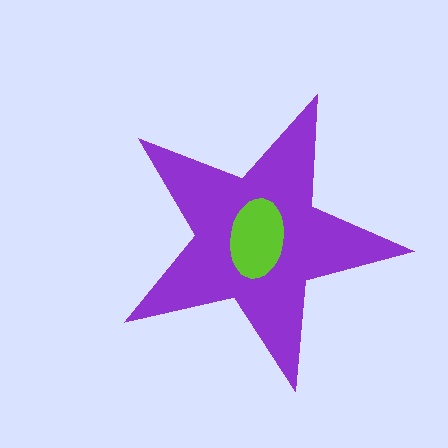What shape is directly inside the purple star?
The lime ellipse.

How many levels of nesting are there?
2.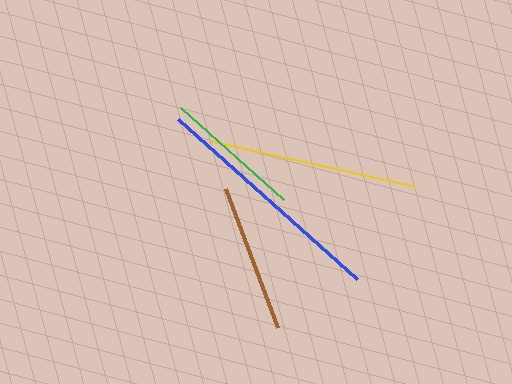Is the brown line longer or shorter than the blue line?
The blue line is longer than the brown line.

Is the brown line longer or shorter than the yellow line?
The yellow line is longer than the brown line.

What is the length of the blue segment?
The blue segment is approximately 240 pixels long.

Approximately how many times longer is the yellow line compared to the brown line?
The yellow line is approximately 1.4 times the length of the brown line.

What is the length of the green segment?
The green segment is approximately 138 pixels long.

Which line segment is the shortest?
The green line is the shortest at approximately 138 pixels.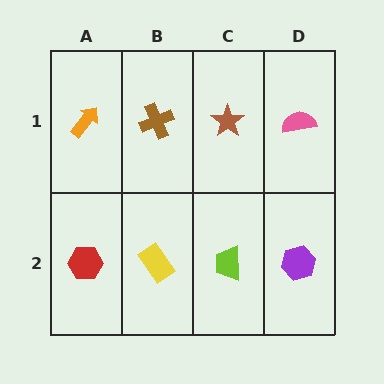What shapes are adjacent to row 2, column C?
A brown star (row 1, column C), a yellow rectangle (row 2, column B), a purple hexagon (row 2, column D).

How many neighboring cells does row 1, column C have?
3.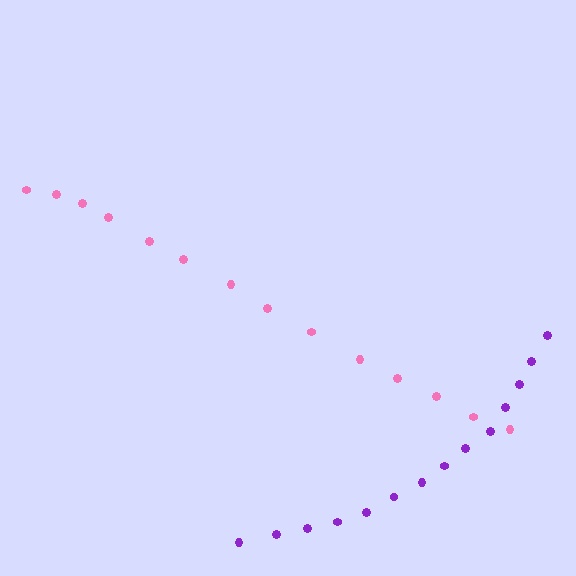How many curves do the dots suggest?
There are 2 distinct paths.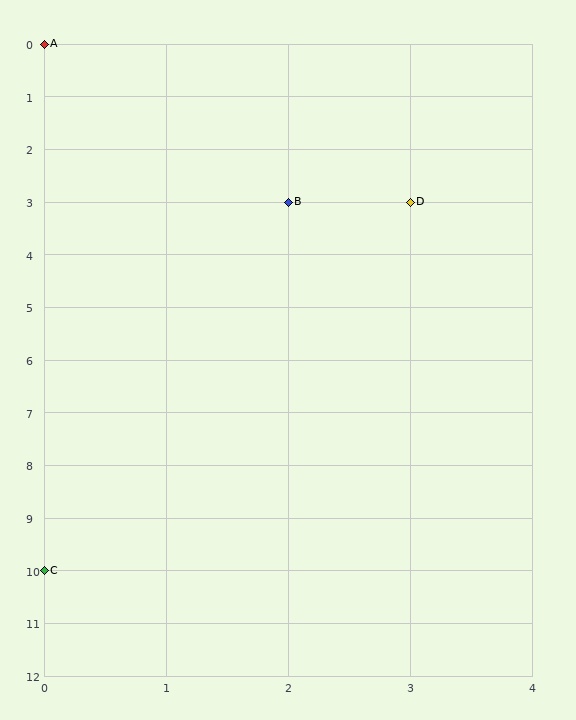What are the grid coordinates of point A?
Point A is at grid coordinates (0, 0).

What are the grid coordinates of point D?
Point D is at grid coordinates (3, 3).